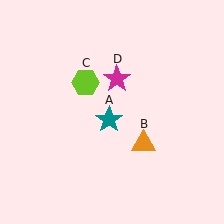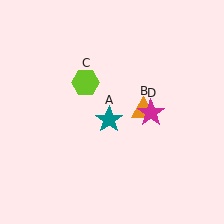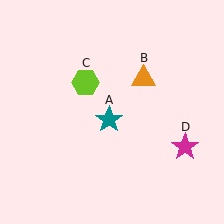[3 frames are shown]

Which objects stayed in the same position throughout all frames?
Teal star (object A) and lime hexagon (object C) remained stationary.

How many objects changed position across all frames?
2 objects changed position: orange triangle (object B), magenta star (object D).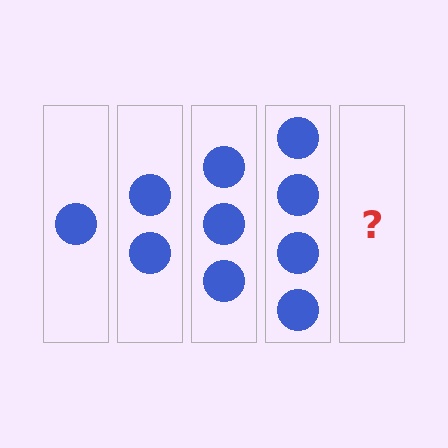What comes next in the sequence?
The next element should be 5 circles.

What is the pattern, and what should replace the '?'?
The pattern is that each step adds one more circle. The '?' should be 5 circles.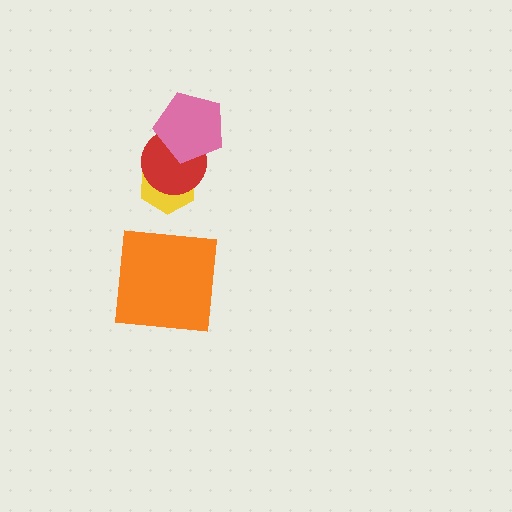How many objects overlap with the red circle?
2 objects overlap with the red circle.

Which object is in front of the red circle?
The pink pentagon is in front of the red circle.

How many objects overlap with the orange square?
0 objects overlap with the orange square.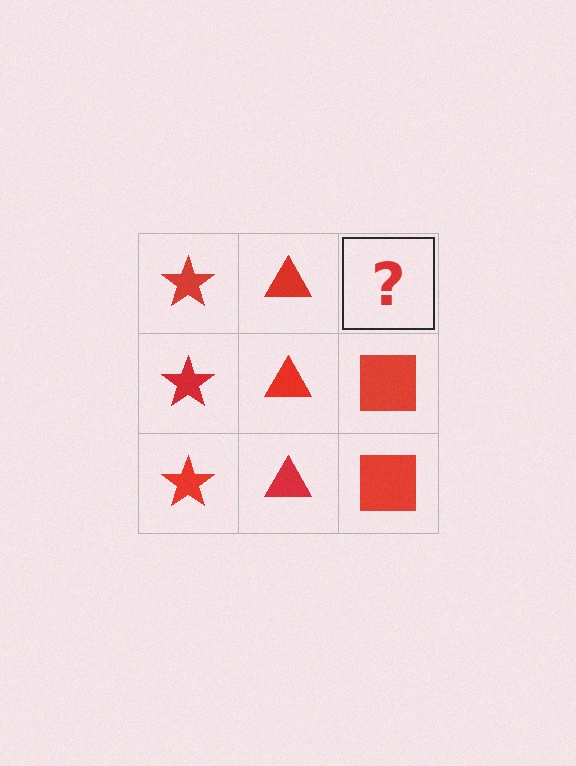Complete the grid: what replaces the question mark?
The question mark should be replaced with a red square.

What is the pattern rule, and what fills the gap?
The rule is that each column has a consistent shape. The gap should be filled with a red square.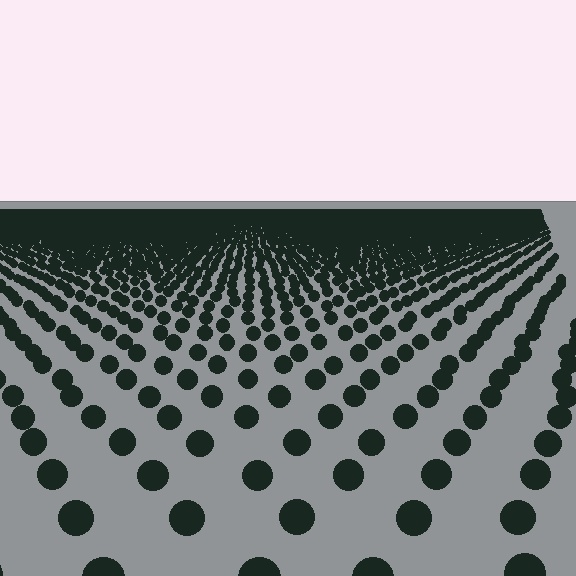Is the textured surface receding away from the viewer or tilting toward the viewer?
The surface is receding away from the viewer. Texture elements get smaller and denser toward the top.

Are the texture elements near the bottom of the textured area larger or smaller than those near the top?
Larger. Near the bottom, elements are closer to the viewer and appear at a bigger on-screen size.